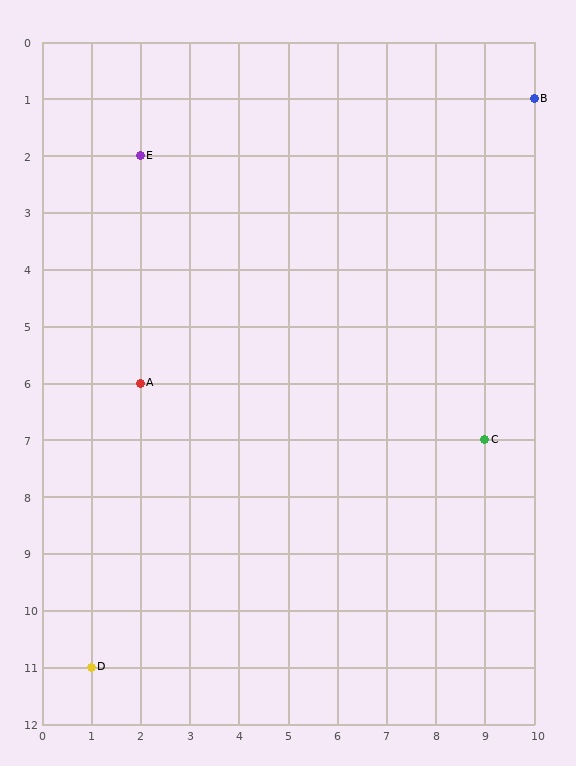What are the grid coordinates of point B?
Point B is at grid coordinates (10, 1).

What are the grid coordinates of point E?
Point E is at grid coordinates (2, 2).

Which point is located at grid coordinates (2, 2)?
Point E is at (2, 2).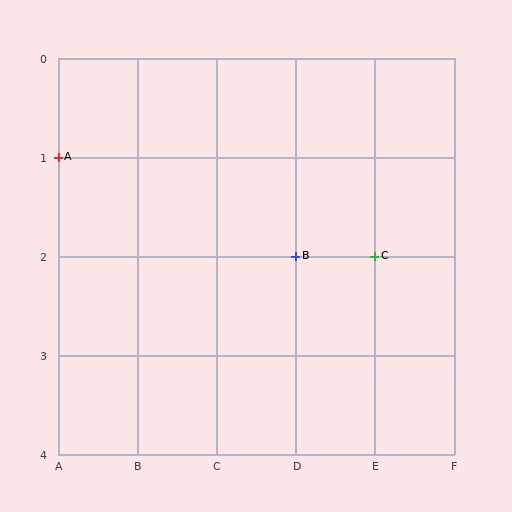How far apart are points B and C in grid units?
Points B and C are 1 column apart.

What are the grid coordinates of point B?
Point B is at grid coordinates (D, 2).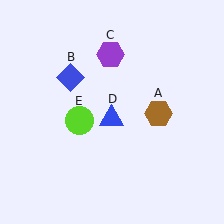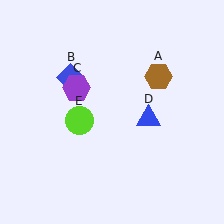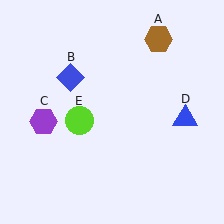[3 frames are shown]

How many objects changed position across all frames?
3 objects changed position: brown hexagon (object A), purple hexagon (object C), blue triangle (object D).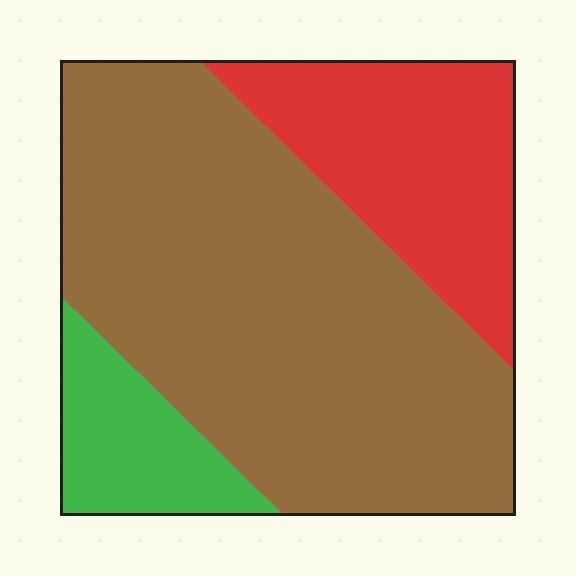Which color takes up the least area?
Green, at roughly 10%.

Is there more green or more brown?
Brown.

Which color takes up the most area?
Brown, at roughly 65%.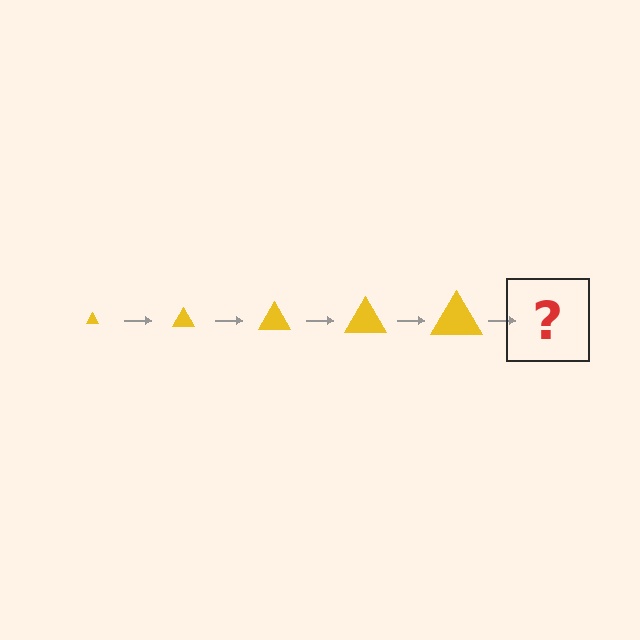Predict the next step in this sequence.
The next step is a yellow triangle, larger than the previous one.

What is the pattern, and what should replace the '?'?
The pattern is that the triangle gets progressively larger each step. The '?' should be a yellow triangle, larger than the previous one.